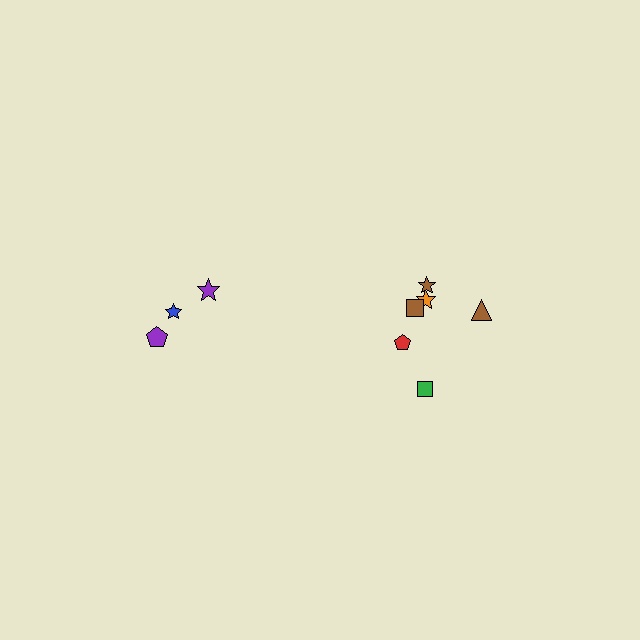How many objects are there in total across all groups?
There are 9 objects.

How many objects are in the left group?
There are 3 objects.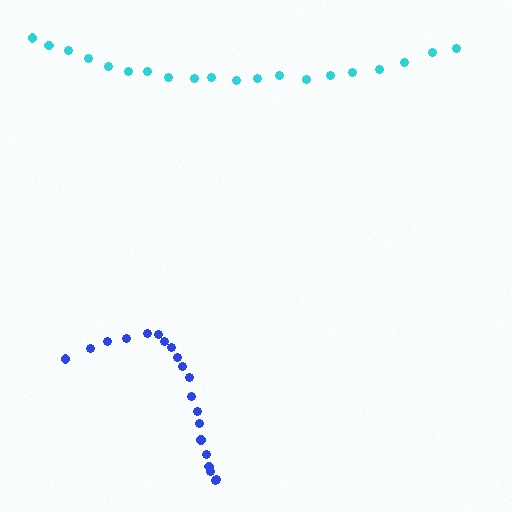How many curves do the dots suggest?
There are 2 distinct paths.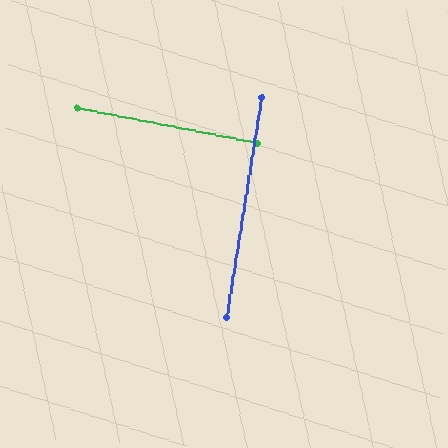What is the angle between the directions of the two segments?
Approximately 88 degrees.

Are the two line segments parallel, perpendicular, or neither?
Perpendicular — they meet at approximately 88°.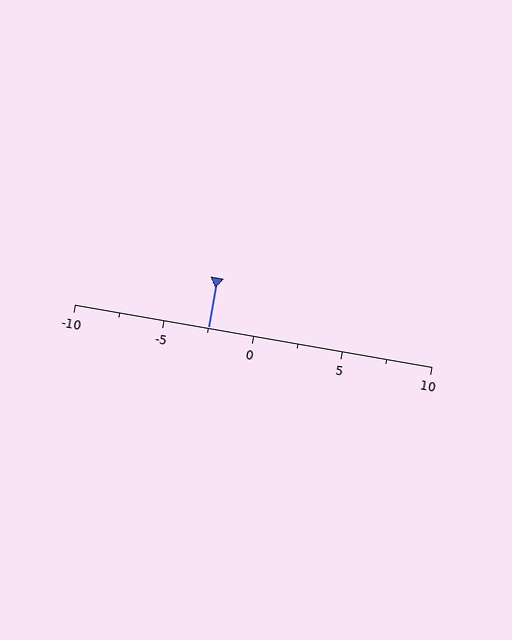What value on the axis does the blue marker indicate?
The marker indicates approximately -2.5.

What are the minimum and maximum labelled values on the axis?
The axis runs from -10 to 10.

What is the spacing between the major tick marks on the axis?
The major ticks are spaced 5 apart.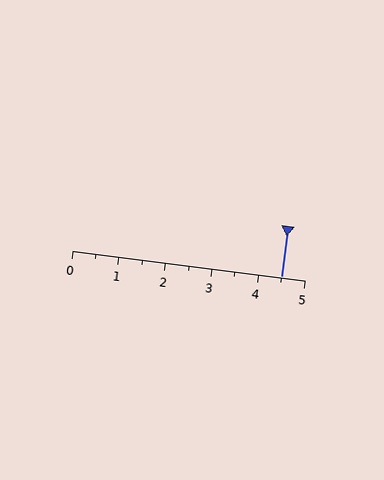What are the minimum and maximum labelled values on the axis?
The axis runs from 0 to 5.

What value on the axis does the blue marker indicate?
The marker indicates approximately 4.5.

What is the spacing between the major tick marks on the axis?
The major ticks are spaced 1 apart.